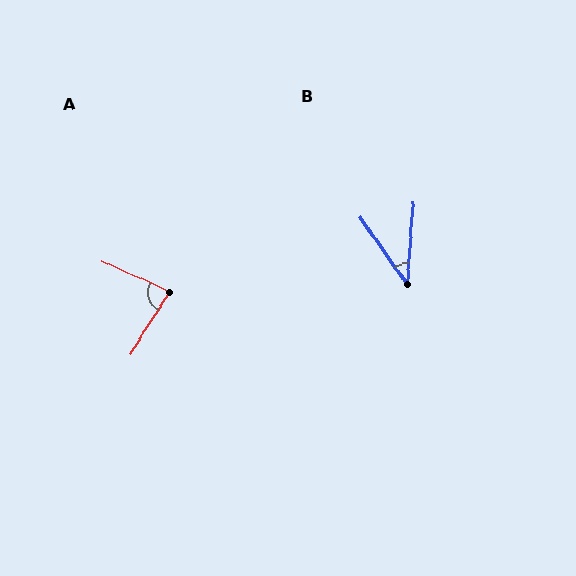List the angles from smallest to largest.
B (39°), A (82°).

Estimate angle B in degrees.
Approximately 39 degrees.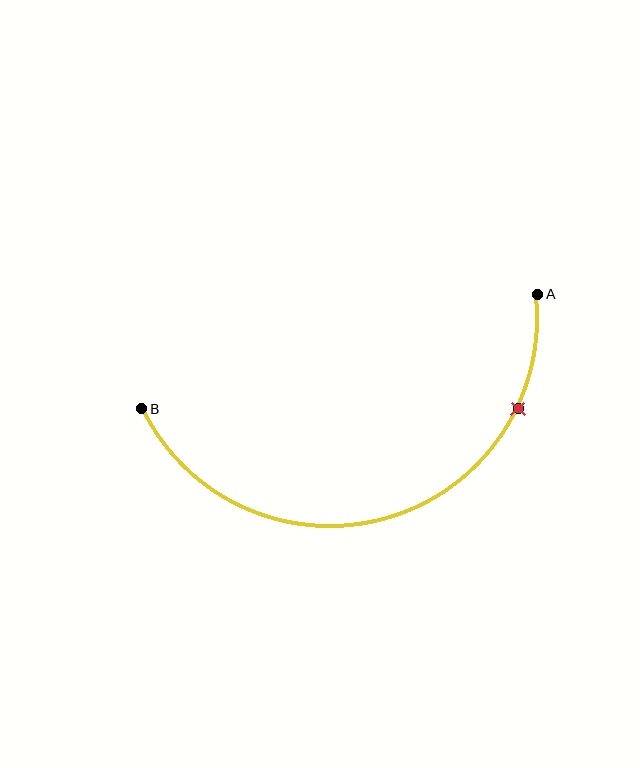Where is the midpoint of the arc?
The arc midpoint is the point on the curve farthest from the straight line joining A and B. It sits below that line.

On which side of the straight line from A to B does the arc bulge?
The arc bulges below the straight line connecting A and B.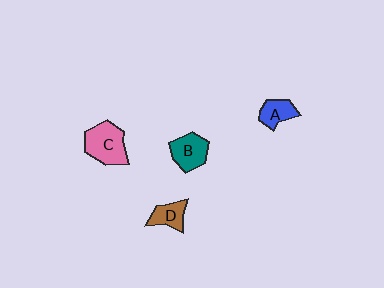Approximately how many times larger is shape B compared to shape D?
Approximately 1.4 times.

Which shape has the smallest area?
Shape D (brown).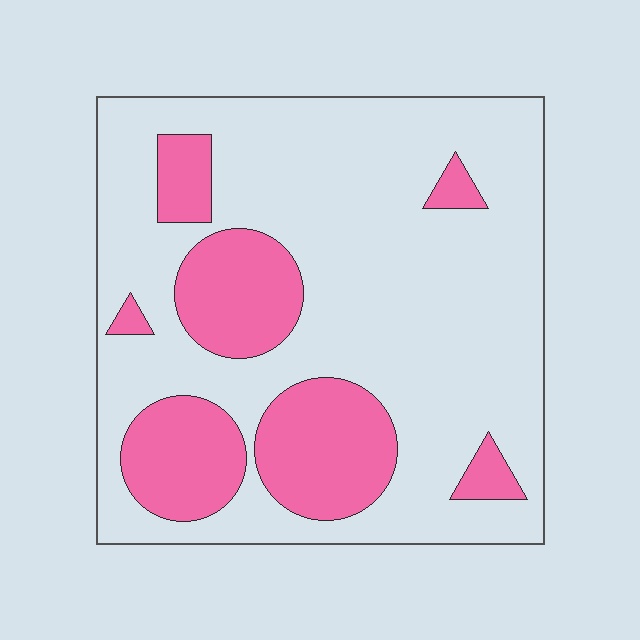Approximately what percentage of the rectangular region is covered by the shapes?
Approximately 25%.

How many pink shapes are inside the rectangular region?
7.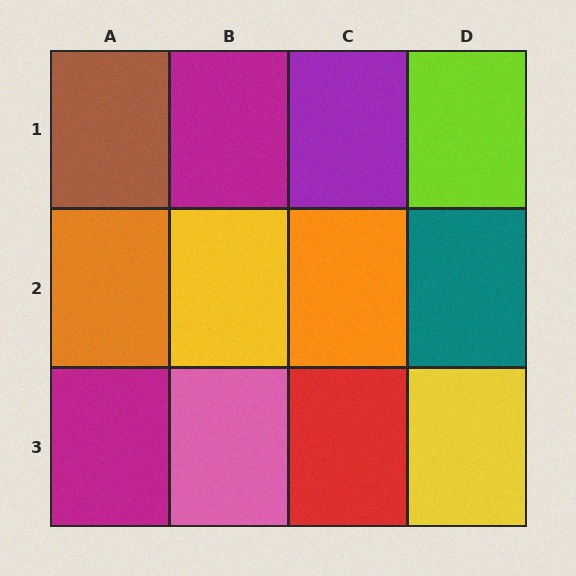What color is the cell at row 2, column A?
Orange.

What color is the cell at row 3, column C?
Red.